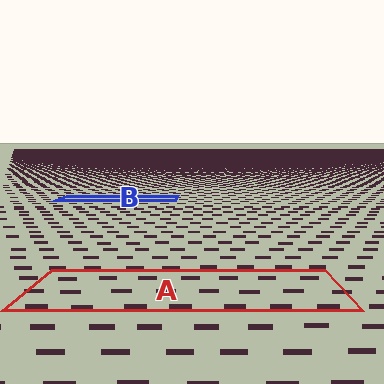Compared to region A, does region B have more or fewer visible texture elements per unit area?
Region B has more texture elements per unit area — they are packed more densely because it is farther away.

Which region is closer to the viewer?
Region A is closer. The texture elements there are larger and more spread out.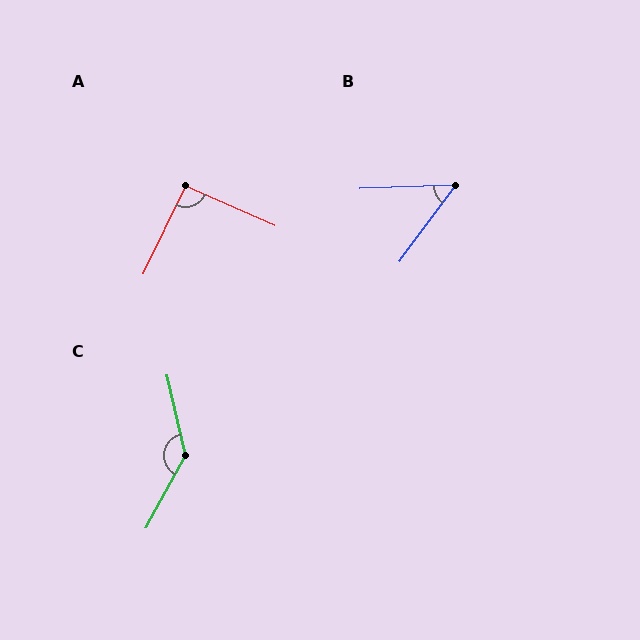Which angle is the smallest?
B, at approximately 52 degrees.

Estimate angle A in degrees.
Approximately 92 degrees.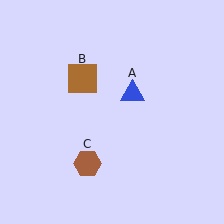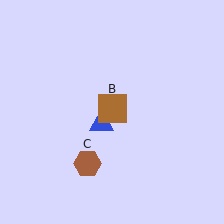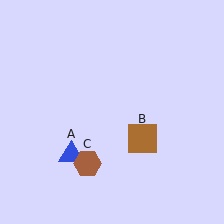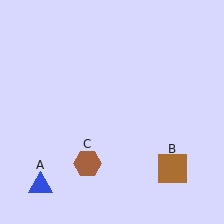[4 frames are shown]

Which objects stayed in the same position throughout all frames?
Brown hexagon (object C) remained stationary.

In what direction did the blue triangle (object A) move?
The blue triangle (object A) moved down and to the left.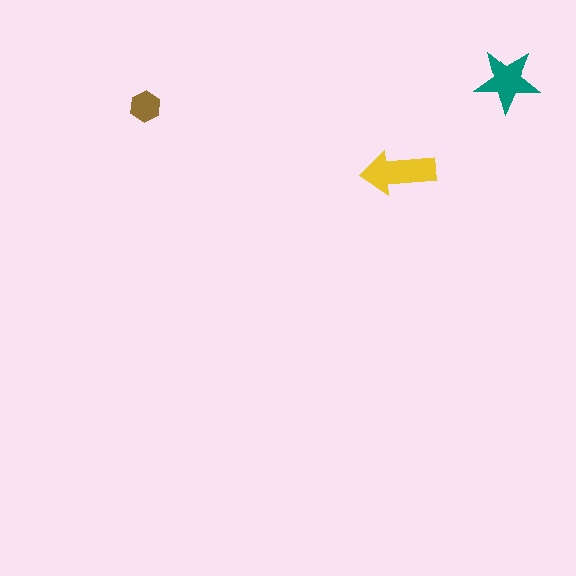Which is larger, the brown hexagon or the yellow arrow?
The yellow arrow.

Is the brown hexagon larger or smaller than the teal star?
Smaller.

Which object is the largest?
The yellow arrow.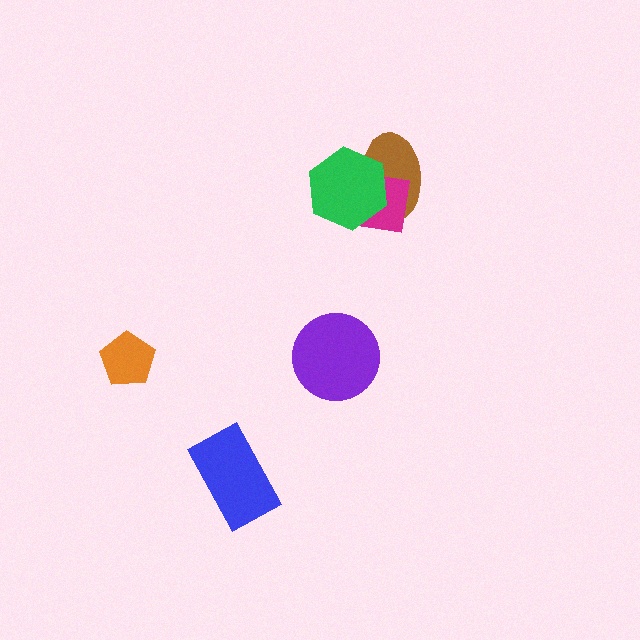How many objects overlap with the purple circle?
0 objects overlap with the purple circle.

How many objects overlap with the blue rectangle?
0 objects overlap with the blue rectangle.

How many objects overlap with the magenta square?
2 objects overlap with the magenta square.